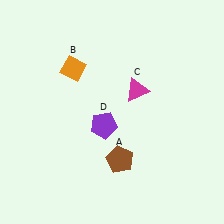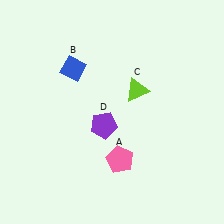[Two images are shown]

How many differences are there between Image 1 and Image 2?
There are 3 differences between the two images.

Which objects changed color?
A changed from brown to pink. B changed from orange to blue. C changed from magenta to lime.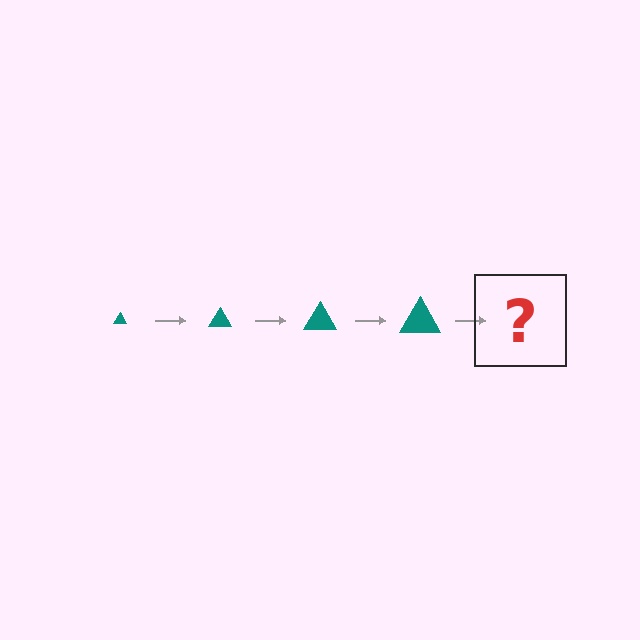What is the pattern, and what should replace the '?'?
The pattern is that the triangle gets progressively larger each step. The '?' should be a teal triangle, larger than the previous one.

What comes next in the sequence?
The next element should be a teal triangle, larger than the previous one.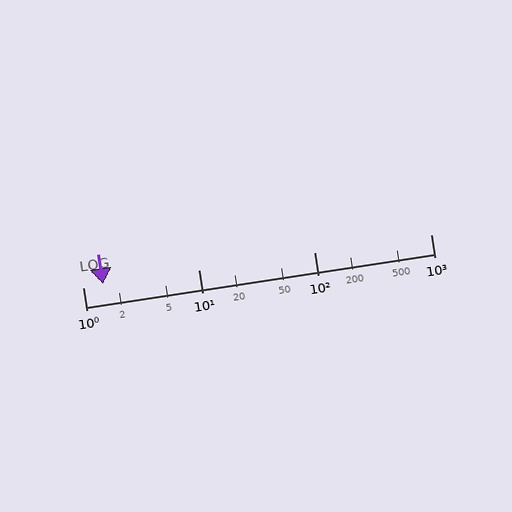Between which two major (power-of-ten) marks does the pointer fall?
The pointer is between 1 and 10.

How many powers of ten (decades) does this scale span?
The scale spans 3 decades, from 1 to 1000.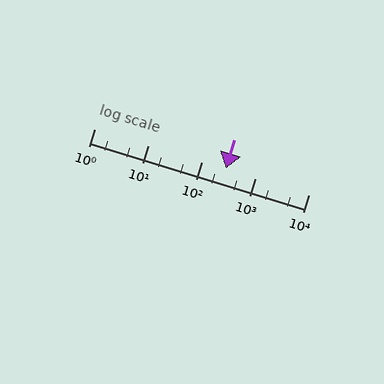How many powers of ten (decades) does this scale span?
The scale spans 4 decades, from 1 to 10000.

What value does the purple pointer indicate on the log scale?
The pointer indicates approximately 290.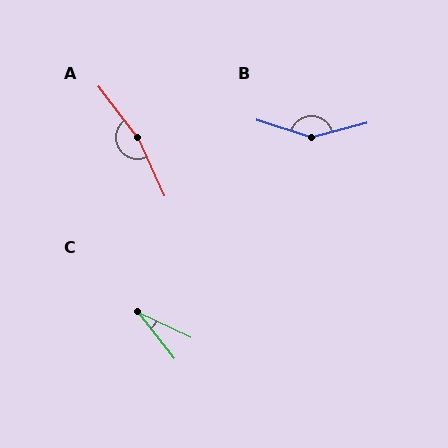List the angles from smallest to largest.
C (26°), B (148°), A (167°).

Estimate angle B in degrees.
Approximately 148 degrees.